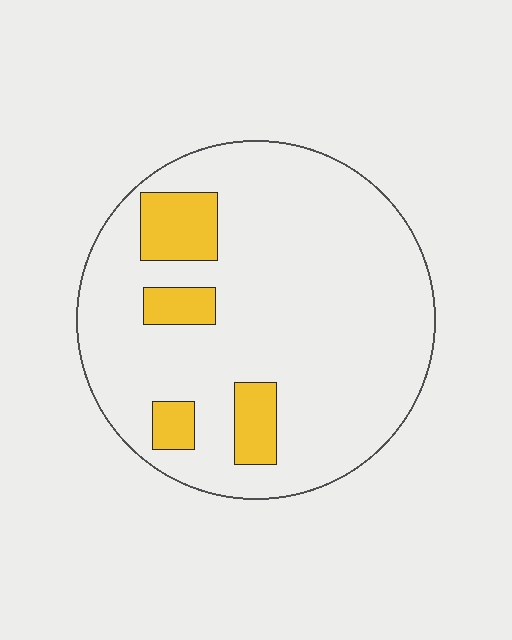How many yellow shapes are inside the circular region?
4.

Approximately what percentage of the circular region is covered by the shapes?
Approximately 15%.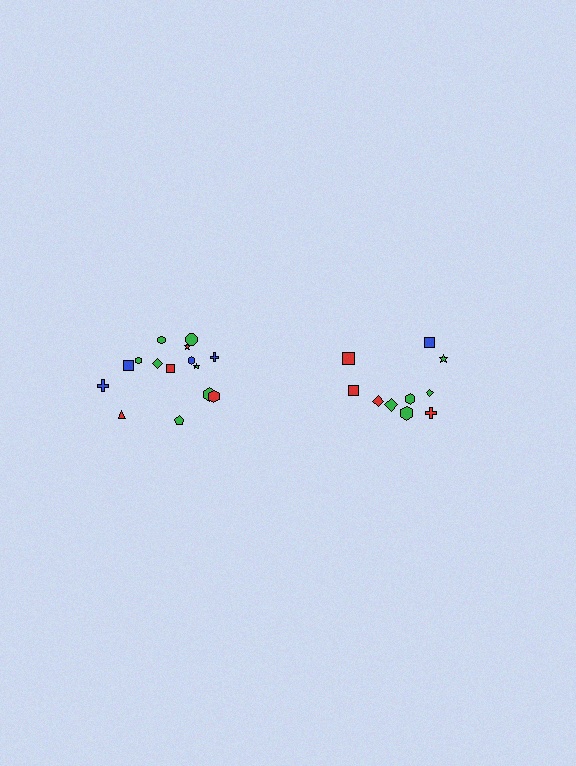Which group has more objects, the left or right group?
The left group.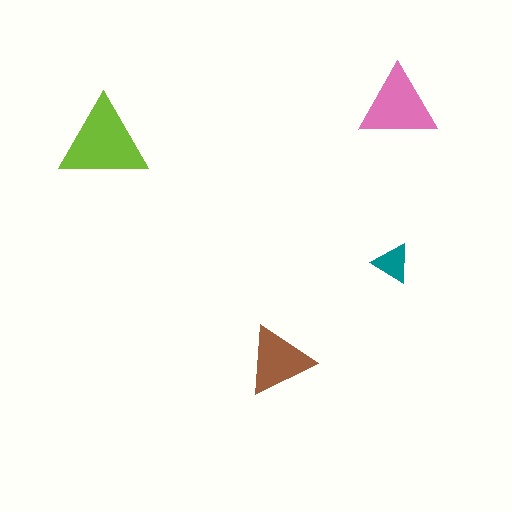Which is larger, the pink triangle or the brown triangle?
The pink one.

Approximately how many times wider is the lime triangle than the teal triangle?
About 2.5 times wider.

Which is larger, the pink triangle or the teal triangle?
The pink one.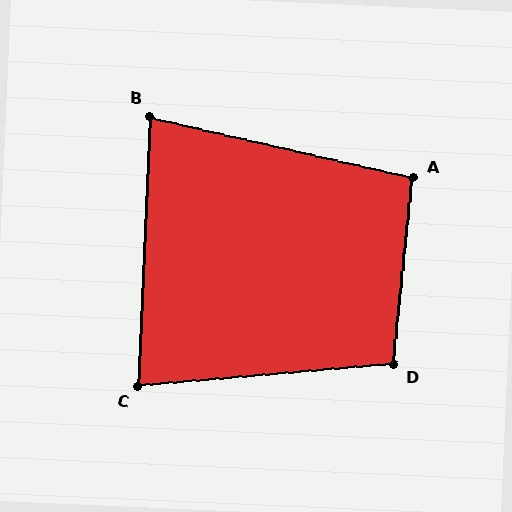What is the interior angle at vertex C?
Approximately 83 degrees (acute).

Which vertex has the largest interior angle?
D, at approximately 101 degrees.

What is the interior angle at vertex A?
Approximately 97 degrees (obtuse).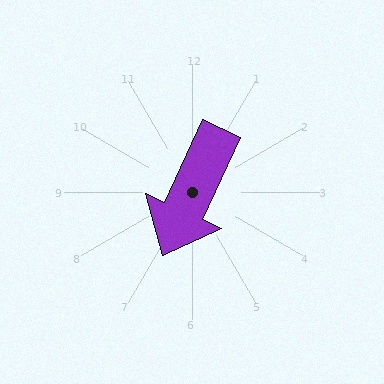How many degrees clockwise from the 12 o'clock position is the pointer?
Approximately 205 degrees.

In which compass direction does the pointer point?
Southwest.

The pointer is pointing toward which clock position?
Roughly 7 o'clock.